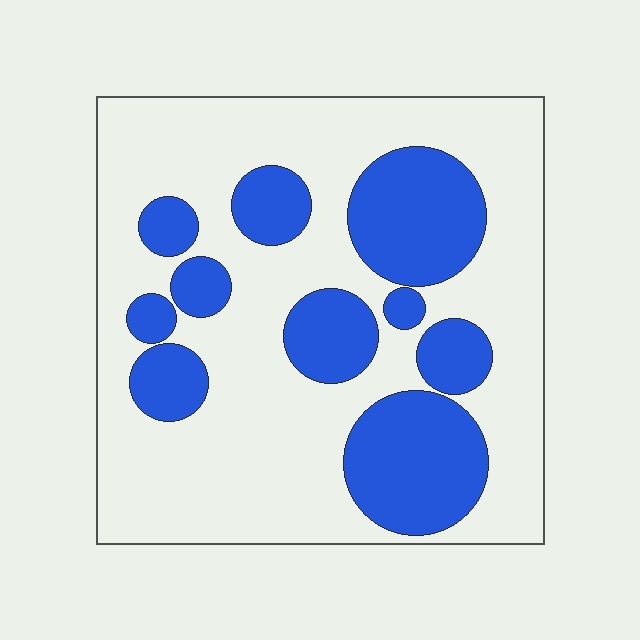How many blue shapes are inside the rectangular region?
10.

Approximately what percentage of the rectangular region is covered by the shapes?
Approximately 30%.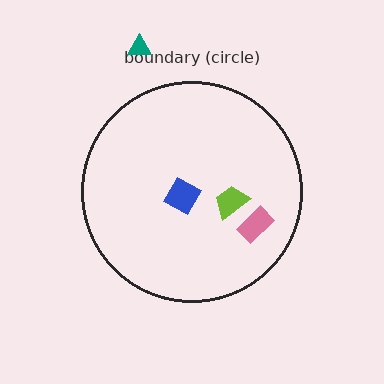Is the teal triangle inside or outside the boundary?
Outside.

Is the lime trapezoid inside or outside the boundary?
Inside.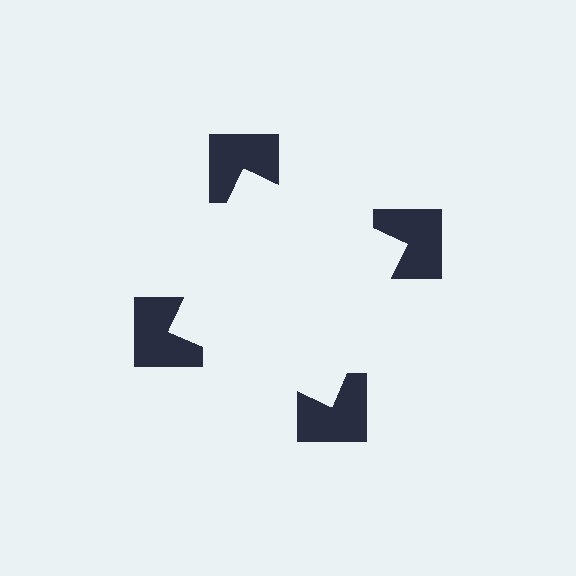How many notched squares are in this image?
There are 4 — one at each vertex of the illusory square.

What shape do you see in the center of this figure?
An illusory square — its edges are inferred from the aligned wedge cuts in the notched squares, not physically drawn.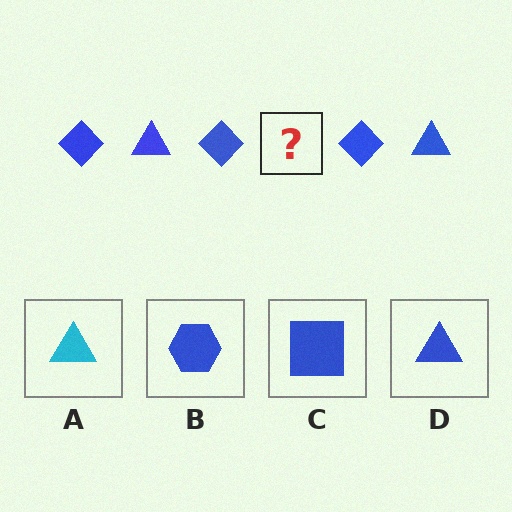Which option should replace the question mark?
Option D.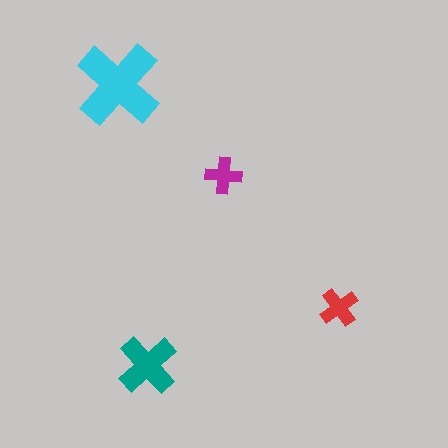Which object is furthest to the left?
The cyan cross is leftmost.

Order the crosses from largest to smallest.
the cyan one, the teal one, the red one, the magenta one.